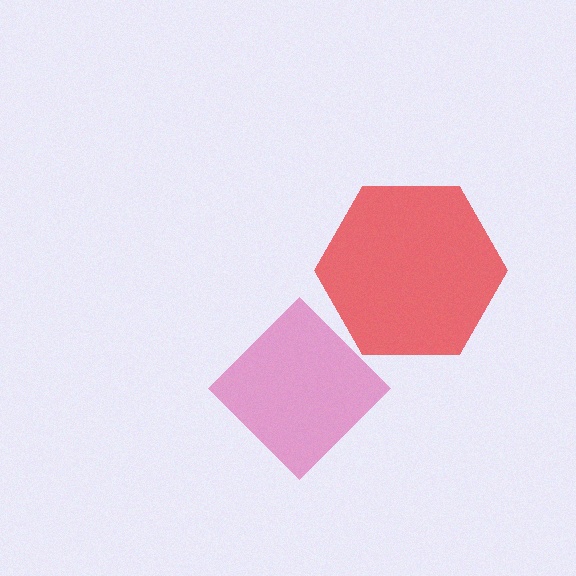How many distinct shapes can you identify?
There are 2 distinct shapes: a magenta diamond, a red hexagon.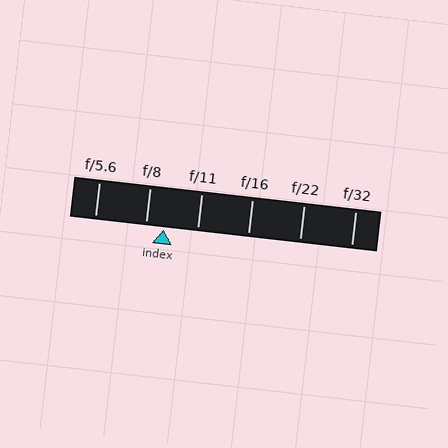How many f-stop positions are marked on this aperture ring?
There are 6 f-stop positions marked.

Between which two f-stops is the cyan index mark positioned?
The index mark is between f/8 and f/11.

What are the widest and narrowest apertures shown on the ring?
The widest aperture shown is f/5.6 and the narrowest is f/32.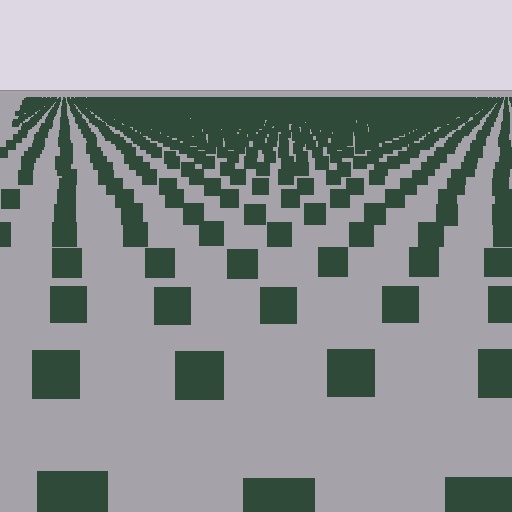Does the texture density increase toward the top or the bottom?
Density increases toward the top.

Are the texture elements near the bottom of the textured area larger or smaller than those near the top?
Larger. Near the bottom, elements are closer to the viewer and appear at a bigger on-screen size.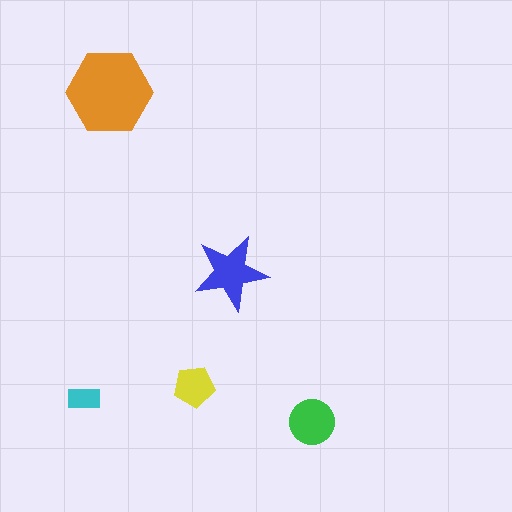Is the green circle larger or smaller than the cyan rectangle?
Larger.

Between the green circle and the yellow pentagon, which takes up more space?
The green circle.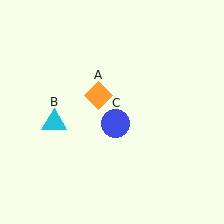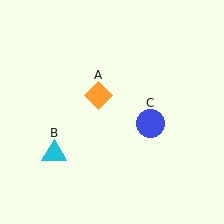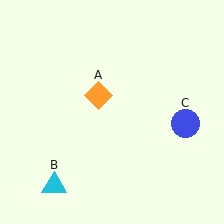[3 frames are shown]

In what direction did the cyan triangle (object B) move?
The cyan triangle (object B) moved down.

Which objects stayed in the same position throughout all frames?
Orange diamond (object A) remained stationary.